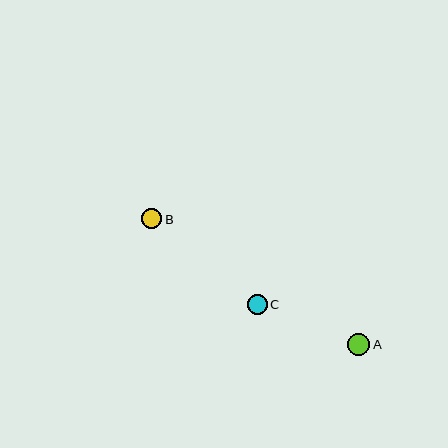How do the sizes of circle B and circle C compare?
Circle B and circle C are approximately the same size.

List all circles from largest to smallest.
From largest to smallest: A, B, C.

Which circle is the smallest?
Circle C is the smallest with a size of approximately 20 pixels.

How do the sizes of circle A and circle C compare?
Circle A and circle C are approximately the same size.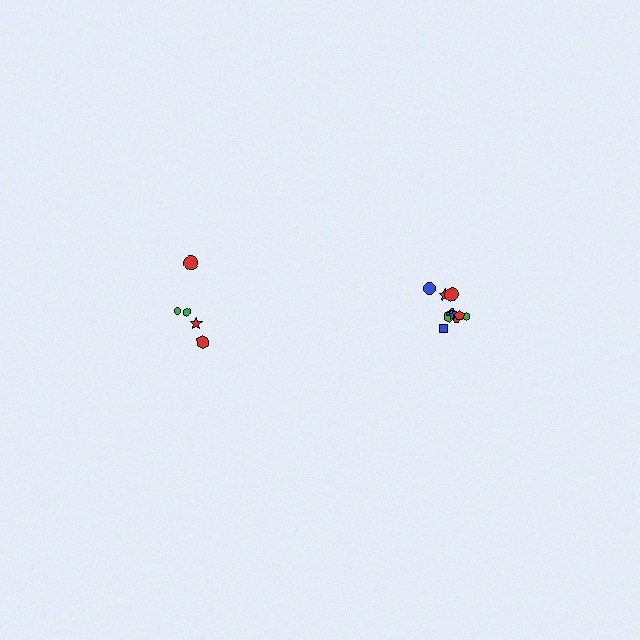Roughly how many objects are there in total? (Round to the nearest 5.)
Roughly 15 objects in total.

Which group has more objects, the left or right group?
The right group.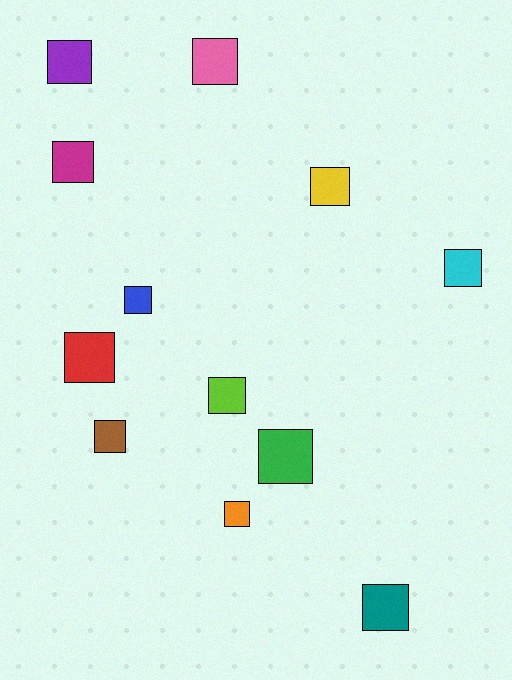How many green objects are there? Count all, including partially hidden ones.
There is 1 green object.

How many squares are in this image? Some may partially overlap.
There are 12 squares.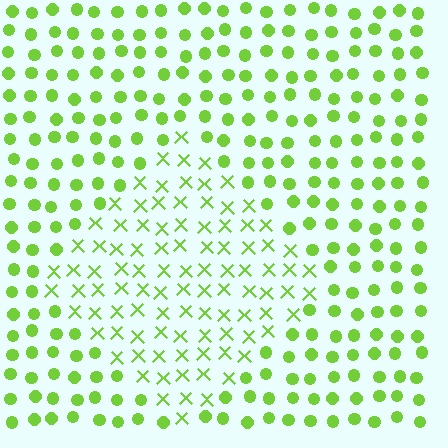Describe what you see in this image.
The image is filled with small lime elements arranged in a uniform grid. A diamond-shaped region contains X marks, while the surrounding area contains circles. The boundary is defined purely by the change in element shape.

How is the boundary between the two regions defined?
The boundary is defined by a change in element shape: X marks inside vs. circles outside. All elements share the same color and spacing.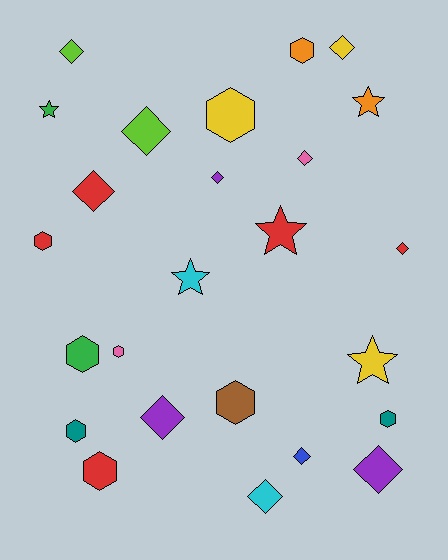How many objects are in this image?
There are 25 objects.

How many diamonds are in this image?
There are 11 diamonds.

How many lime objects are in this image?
There are 2 lime objects.